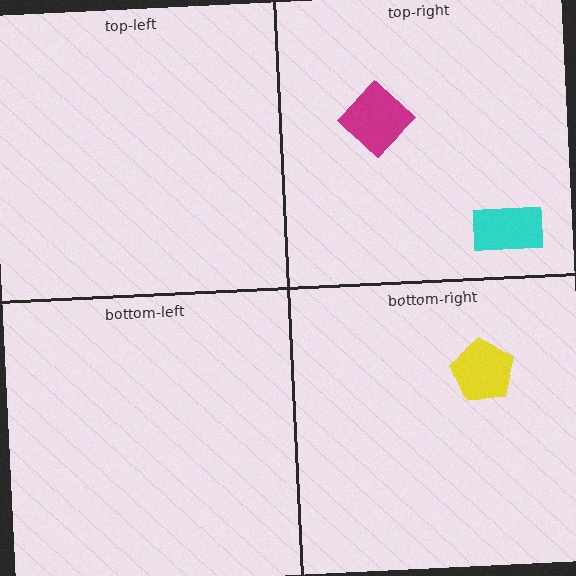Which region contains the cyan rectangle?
The top-right region.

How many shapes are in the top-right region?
2.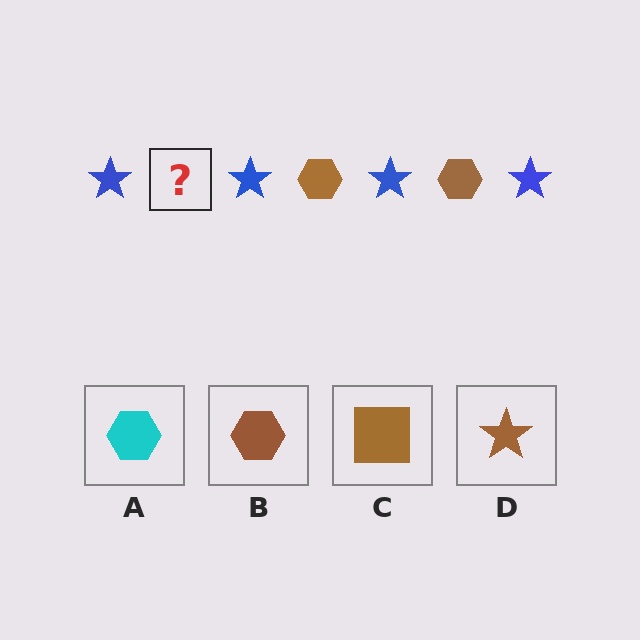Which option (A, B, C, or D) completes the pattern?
B.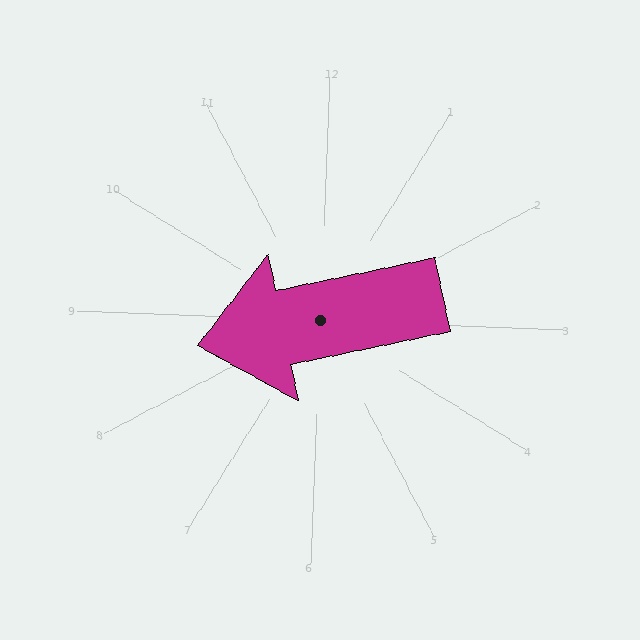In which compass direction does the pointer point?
West.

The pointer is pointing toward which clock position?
Roughly 9 o'clock.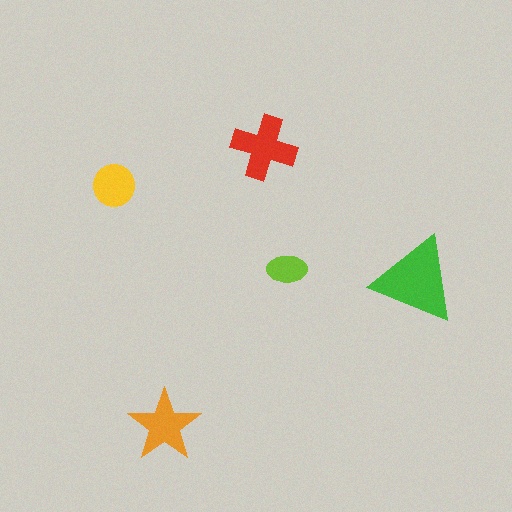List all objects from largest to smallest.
The green triangle, the red cross, the orange star, the yellow circle, the lime ellipse.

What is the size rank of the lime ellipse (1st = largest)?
5th.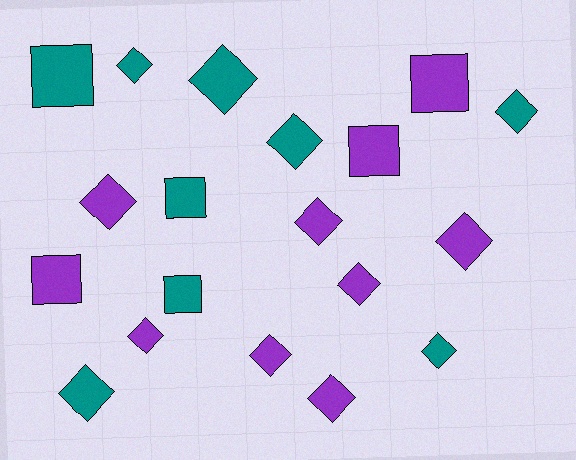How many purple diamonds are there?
There are 7 purple diamonds.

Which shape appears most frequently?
Diamond, with 13 objects.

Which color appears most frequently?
Purple, with 10 objects.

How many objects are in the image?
There are 19 objects.